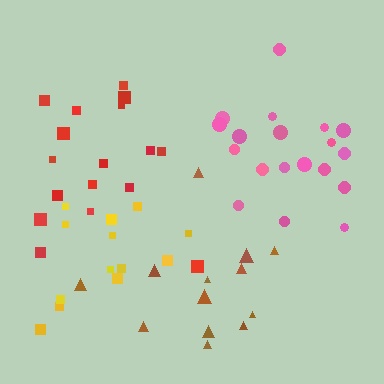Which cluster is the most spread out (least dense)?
Brown.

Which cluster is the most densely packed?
Yellow.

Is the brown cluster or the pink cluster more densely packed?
Pink.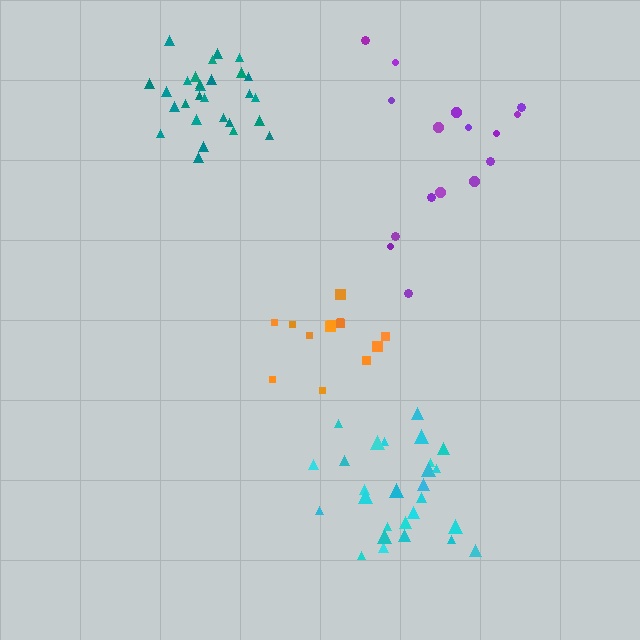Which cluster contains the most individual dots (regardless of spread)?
Cyan (28).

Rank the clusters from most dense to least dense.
teal, cyan, orange, purple.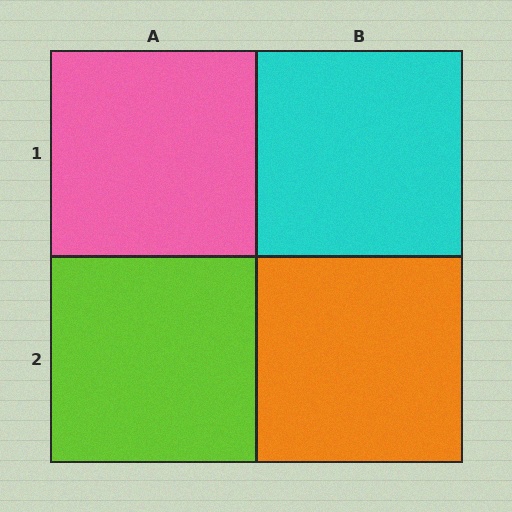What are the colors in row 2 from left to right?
Lime, orange.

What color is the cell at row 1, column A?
Pink.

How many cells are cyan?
1 cell is cyan.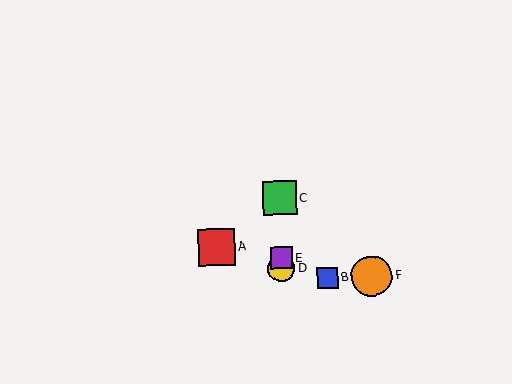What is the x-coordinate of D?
Object D is at x≈282.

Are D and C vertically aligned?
Yes, both are at x≈282.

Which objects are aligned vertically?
Objects C, D, E are aligned vertically.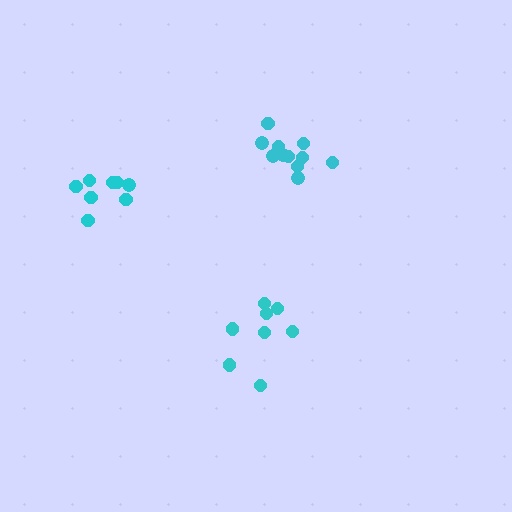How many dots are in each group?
Group 1: 11 dots, Group 2: 8 dots, Group 3: 8 dots (27 total).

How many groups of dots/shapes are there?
There are 3 groups.